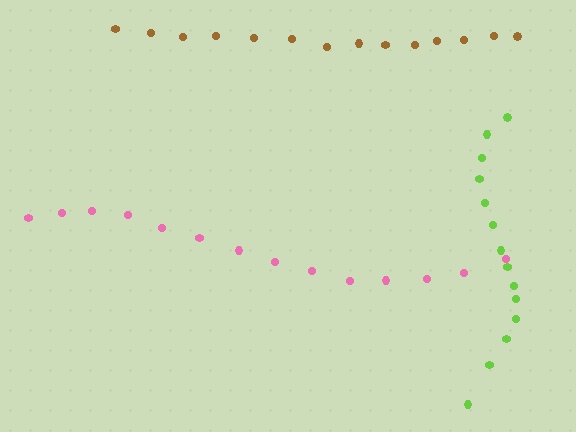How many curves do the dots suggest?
There are 3 distinct paths.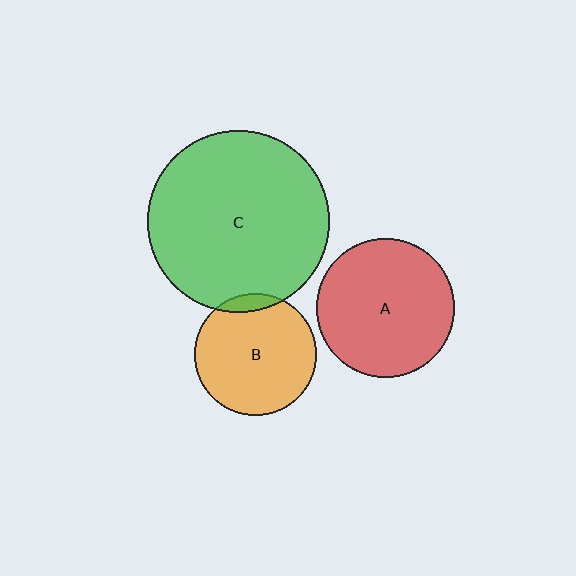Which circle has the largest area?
Circle C (green).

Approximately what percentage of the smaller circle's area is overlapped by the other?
Approximately 5%.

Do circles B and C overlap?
Yes.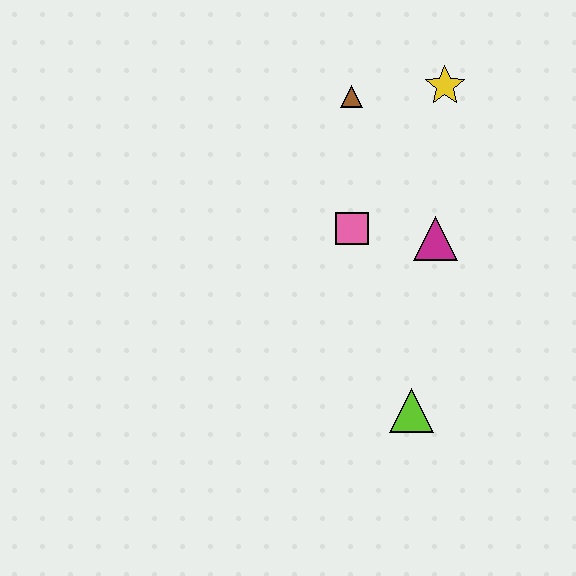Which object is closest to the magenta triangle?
The pink square is closest to the magenta triangle.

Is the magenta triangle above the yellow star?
No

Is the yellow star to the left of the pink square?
No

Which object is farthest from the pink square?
The lime triangle is farthest from the pink square.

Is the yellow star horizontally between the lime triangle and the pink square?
No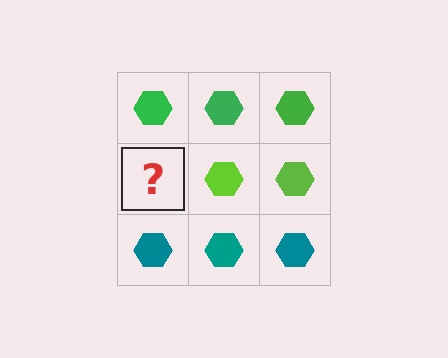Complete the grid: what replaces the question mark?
The question mark should be replaced with a lime hexagon.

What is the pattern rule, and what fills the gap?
The rule is that each row has a consistent color. The gap should be filled with a lime hexagon.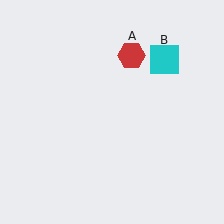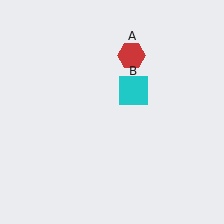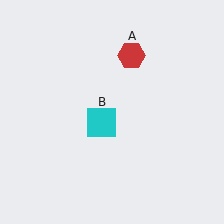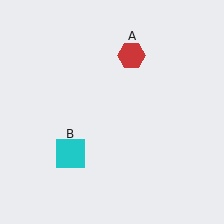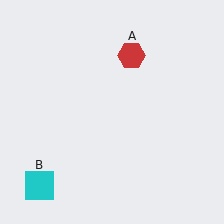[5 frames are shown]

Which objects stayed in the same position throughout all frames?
Red hexagon (object A) remained stationary.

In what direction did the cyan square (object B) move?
The cyan square (object B) moved down and to the left.